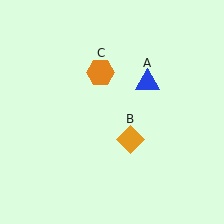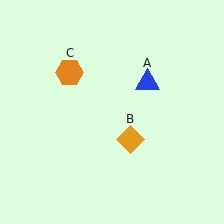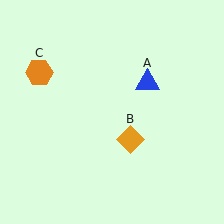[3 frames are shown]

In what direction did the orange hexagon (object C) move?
The orange hexagon (object C) moved left.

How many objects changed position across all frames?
1 object changed position: orange hexagon (object C).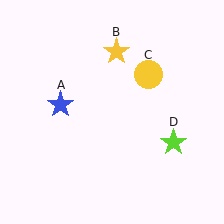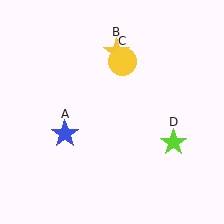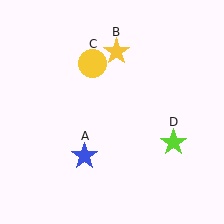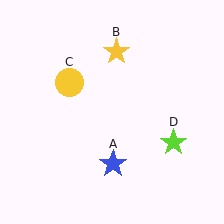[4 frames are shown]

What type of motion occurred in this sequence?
The blue star (object A), yellow circle (object C) rotated counterclockwise around the center of the scene.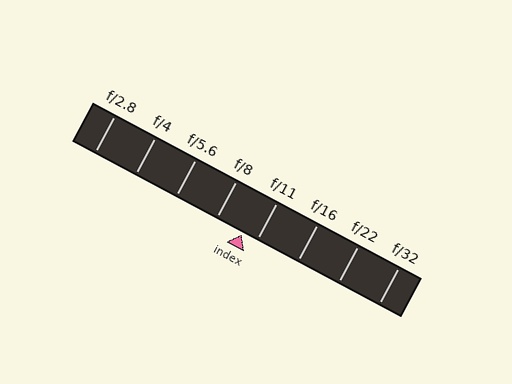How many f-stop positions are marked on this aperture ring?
There are 8 f-stop positions marked.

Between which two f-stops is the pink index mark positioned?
The index mark is between f/8 and f/11.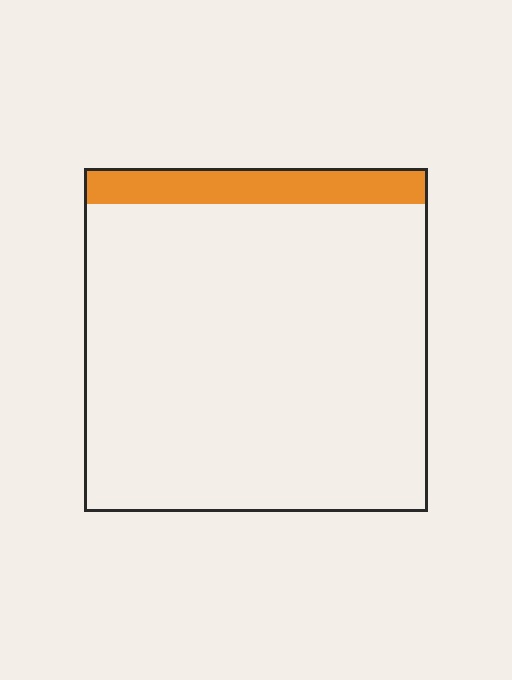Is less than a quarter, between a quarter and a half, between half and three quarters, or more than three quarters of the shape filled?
Less than a quarter.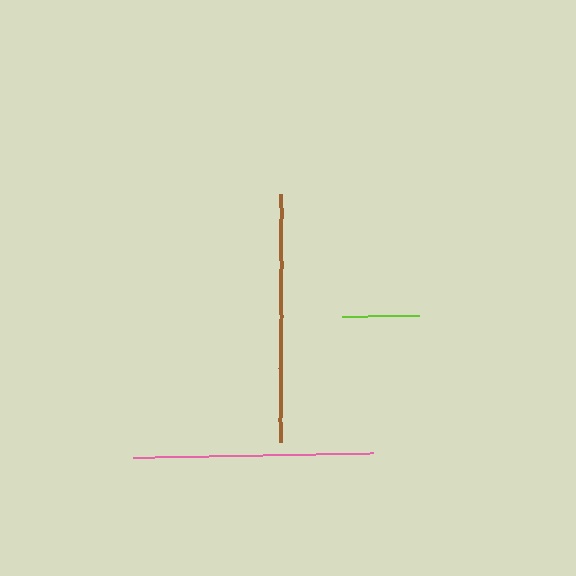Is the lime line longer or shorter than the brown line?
The brown line is longer than the lime line.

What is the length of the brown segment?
The brown segment is approximately 248 pixels long.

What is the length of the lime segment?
The lime segment is approximately 78 pixels long.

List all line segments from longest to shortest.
From longest to shortest: brown, pink, lime.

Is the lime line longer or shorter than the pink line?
The pink line is longer than the lime line.